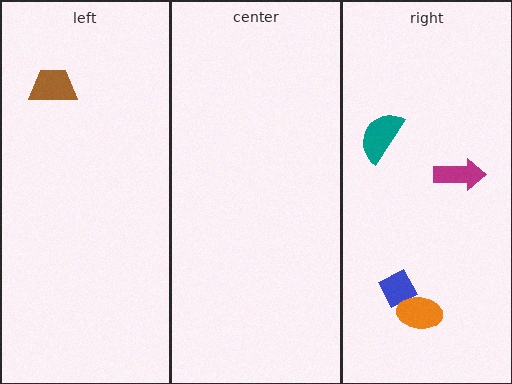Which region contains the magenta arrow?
The right region.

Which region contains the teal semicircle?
The right region.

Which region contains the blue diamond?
The right region.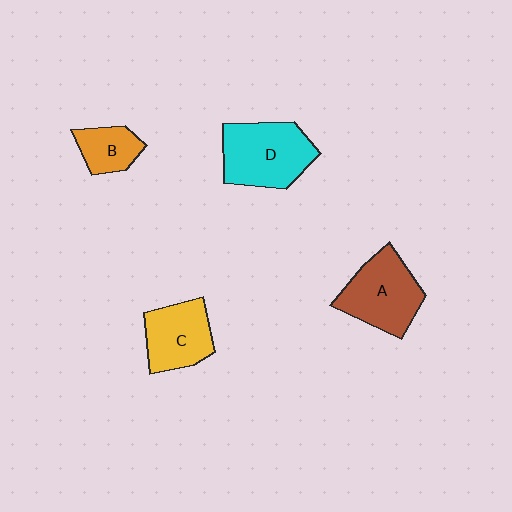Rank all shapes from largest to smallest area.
From largest to smallest: D (cyan), A (brown), C (yellow), B (orange).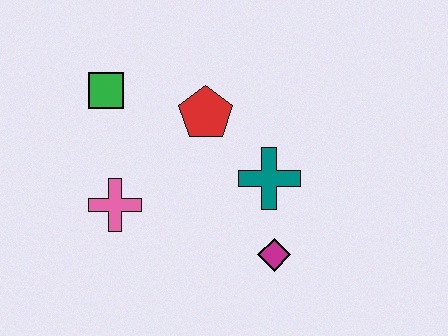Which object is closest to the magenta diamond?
The teal cross is closest to the magenta diamond.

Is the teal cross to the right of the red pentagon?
Yes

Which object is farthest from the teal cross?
The green square is farthest from the teal cross.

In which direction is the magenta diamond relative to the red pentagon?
The magenta diamond is below the red pentagon.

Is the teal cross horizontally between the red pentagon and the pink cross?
No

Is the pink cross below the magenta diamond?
No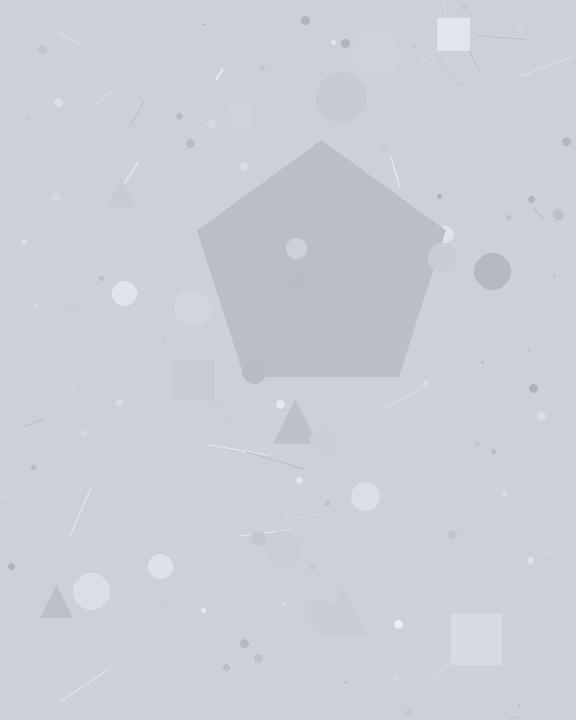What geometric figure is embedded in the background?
A pentagon is embedded in the background.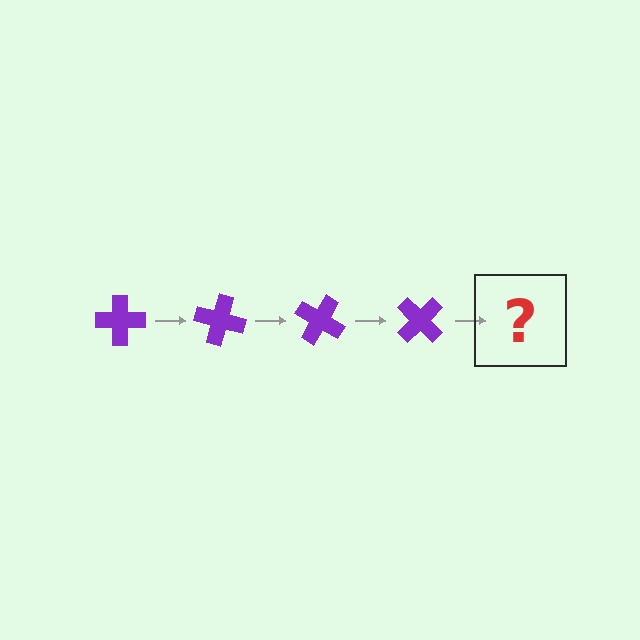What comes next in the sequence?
The next element should be a purple cross rotated 60 degrees.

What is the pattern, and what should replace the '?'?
The pattern is that the cross rotates 15 degrees each step. The '?' should be a purple cross rotated 60 degrees.